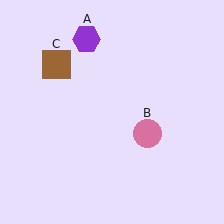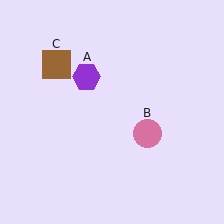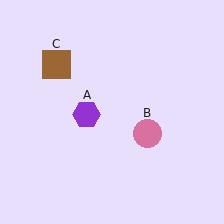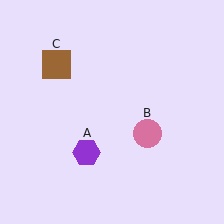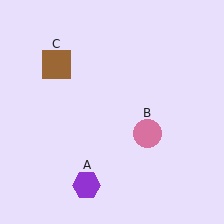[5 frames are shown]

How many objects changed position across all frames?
1 object changed position: purple hexagon (object A).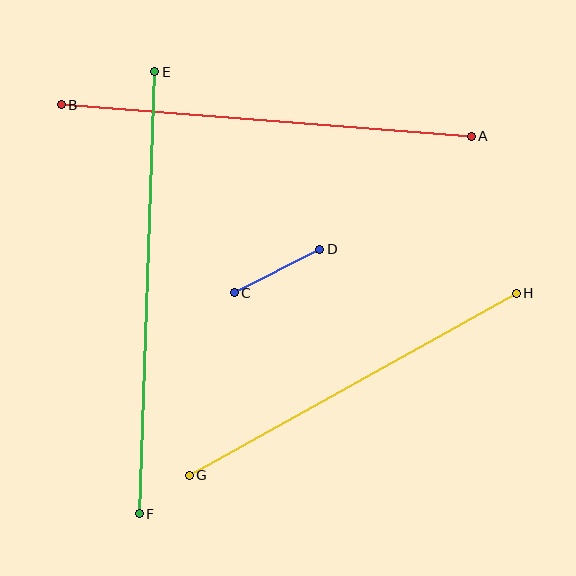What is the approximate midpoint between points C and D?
The midpoint is at approximately (277, 271) pixels.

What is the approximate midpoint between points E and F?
The midpoint is at approximately (147, 293) pixels.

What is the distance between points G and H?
The distance is approximately 374 pixels.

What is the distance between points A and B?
The distance is approximately 411 pixels.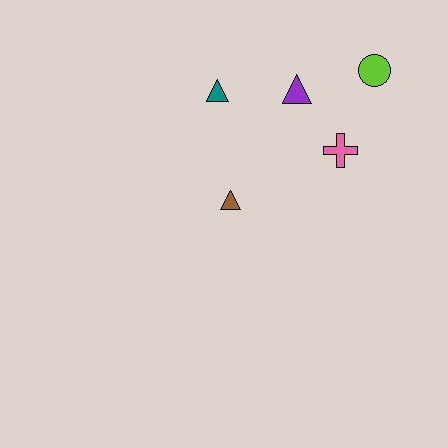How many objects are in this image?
There are 5 objects.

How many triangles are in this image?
There are 3 triangles.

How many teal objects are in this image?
There is 1 teal object.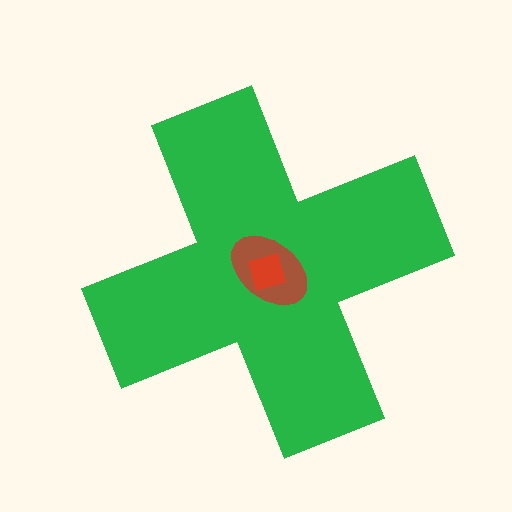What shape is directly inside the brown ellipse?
The red diamond.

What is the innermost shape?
The red diamond.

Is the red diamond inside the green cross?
Yes.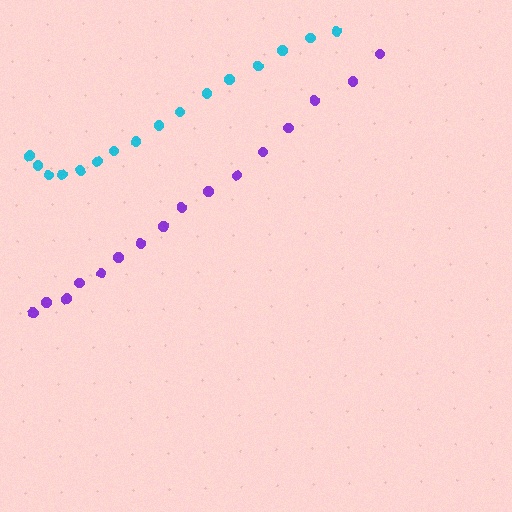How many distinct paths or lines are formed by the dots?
There are 2 distinct paths.